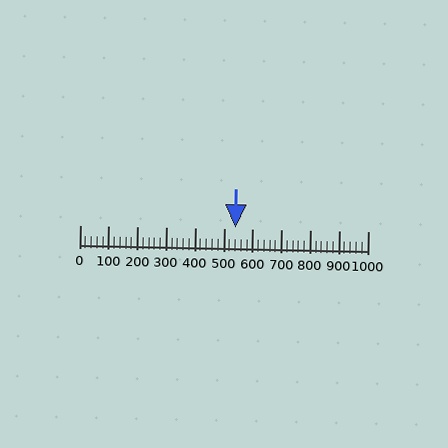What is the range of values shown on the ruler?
The ruler shows values from 0 to 1000.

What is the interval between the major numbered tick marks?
The major tick marks are spaced 100 units apart.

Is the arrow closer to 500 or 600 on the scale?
The arrow is closer to 500.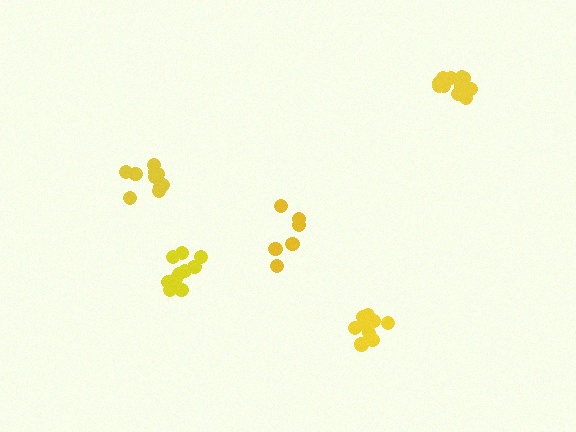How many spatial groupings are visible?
There are 5 spatial groupings.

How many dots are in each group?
Group 1: 11 dots, Group 2: 10 dots, Group 3: 12 dots, Group 4: 9 dots, Group 5: 6 dots (48 total).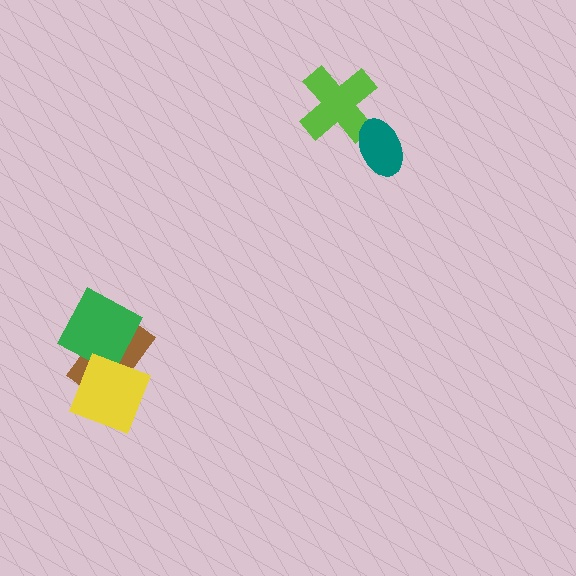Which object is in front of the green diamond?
The yellow square is in front of the green diamond.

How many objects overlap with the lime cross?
1 object overlaps with the lime cross.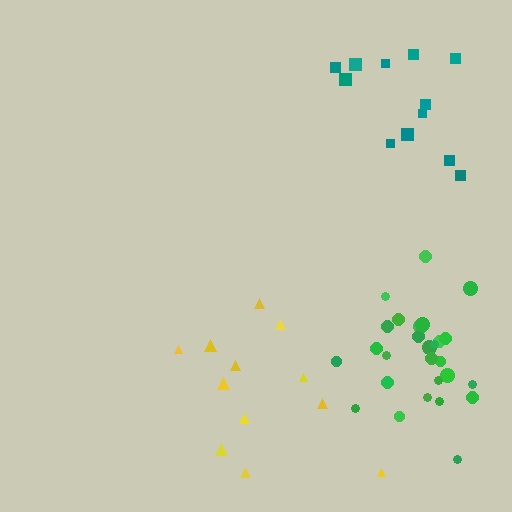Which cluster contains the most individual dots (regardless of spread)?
Green (27).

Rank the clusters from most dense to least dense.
green, teal, yellow.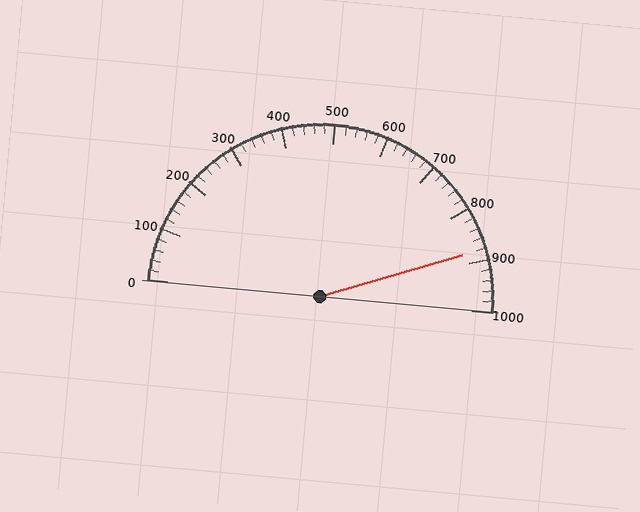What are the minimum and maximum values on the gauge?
The gauge ranges from 0 to 1000.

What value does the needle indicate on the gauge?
The needle indicates approximately 880.